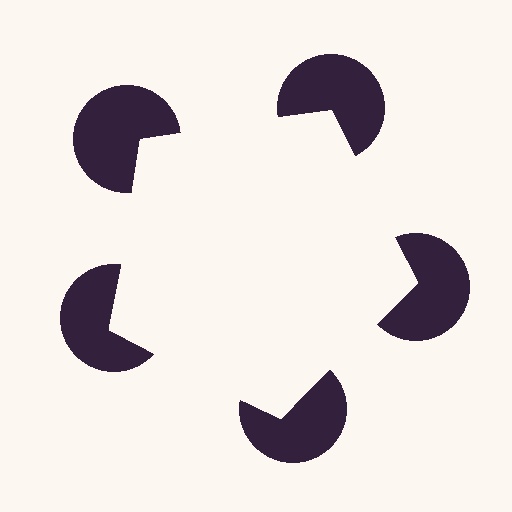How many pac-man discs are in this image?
There are 5 — one at each vertex of the illusory pentagon.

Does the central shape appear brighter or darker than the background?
It typically appears slightly brighter than the background, even though no actual brightness change is drawn.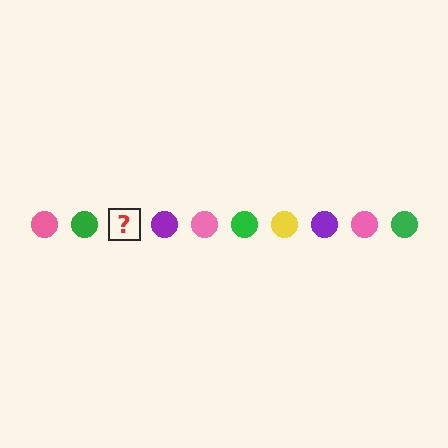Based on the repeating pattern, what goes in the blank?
The blank should be a yellow circle.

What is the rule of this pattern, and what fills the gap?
The rule is that the pattern cycles through pink, green, yellow, purple circles. The gap should be filled with a yellow circle.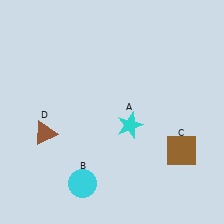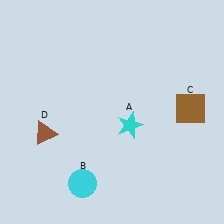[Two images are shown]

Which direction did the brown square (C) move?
The brown square (C) moved up.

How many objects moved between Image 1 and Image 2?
1 object moved between the two images.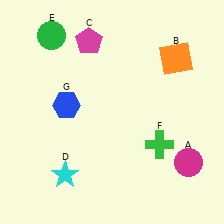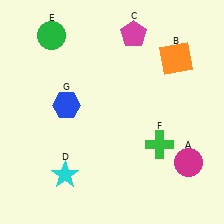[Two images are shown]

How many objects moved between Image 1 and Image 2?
1 object moved between the two images.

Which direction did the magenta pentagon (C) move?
The magenta pentagon (C) moved right.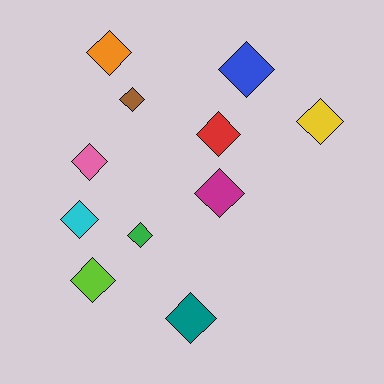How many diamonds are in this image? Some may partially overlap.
There are 11 diamonds.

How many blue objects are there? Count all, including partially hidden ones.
There is 1 blue object.